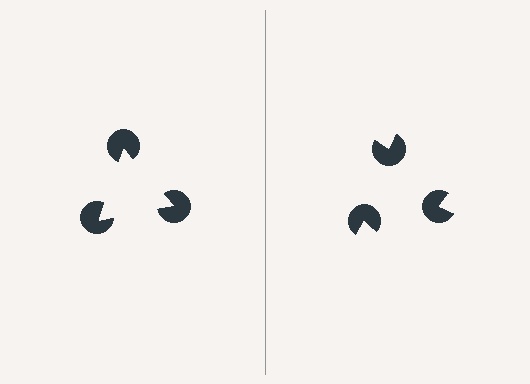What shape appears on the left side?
An illusory triangle.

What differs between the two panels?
The pac-man discs are positioned identically on both sides; only the wedge orientations differ. On the left they align to a triangle; on the right they are misaligned.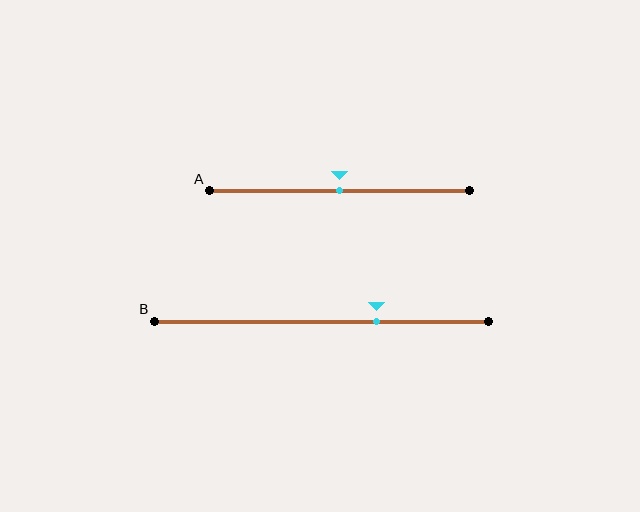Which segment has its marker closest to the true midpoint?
Segment A has its marker closest to the true midpoint.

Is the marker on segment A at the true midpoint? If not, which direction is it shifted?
Yes, the marker on segment A is at the true midpoint.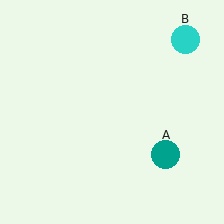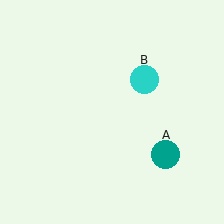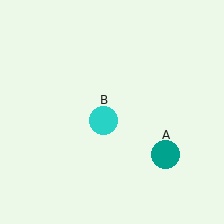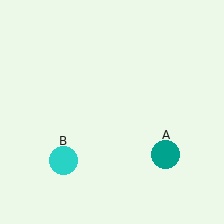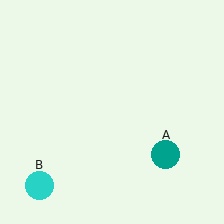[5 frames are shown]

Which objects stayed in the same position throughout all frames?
Teal circle (object A) remained stationary.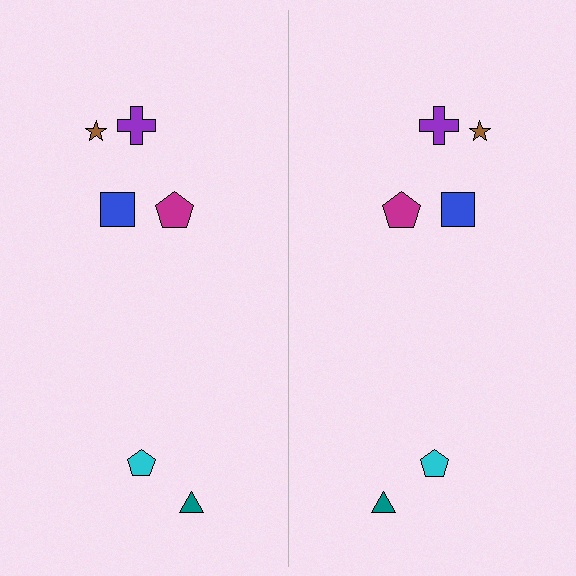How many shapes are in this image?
There are 12 shapes in this image.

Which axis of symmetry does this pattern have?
The pattern has a vertical axis of symmetry running through the center of the image.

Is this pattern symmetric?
Yes, this pattern has bilateral (reflection) symmetry.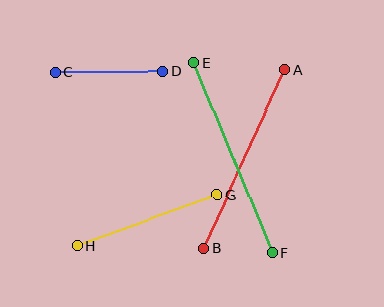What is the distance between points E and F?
The distance is approximately 206 pixels.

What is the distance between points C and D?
The distance is approximately 108 pixels.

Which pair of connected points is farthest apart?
Points E and F are farthest apart.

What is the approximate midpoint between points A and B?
The midpoint is at approximately (244, 159) pixels.